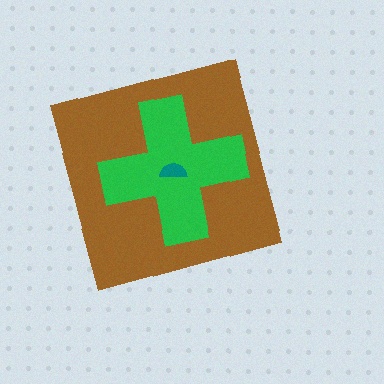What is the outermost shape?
The brown diamond.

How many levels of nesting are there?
3.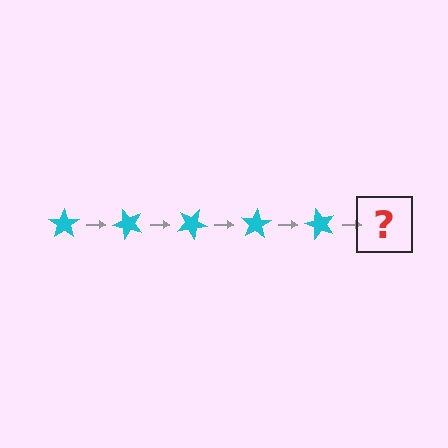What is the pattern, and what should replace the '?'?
The pattern is that the star rotates 50 degrees each step. The '?' should be a cyan star rotated 250 degrees.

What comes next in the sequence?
The next element should be a cyan star rotated 250 degrees.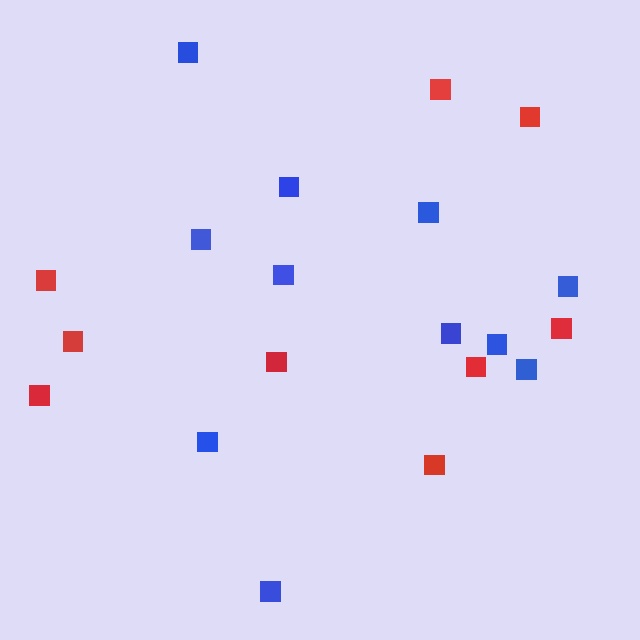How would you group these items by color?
There are 2 groups: one group of red squares (9) and one group of blue squares (11).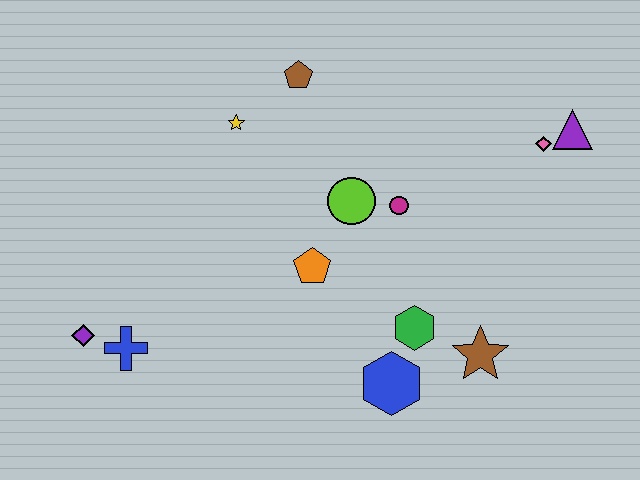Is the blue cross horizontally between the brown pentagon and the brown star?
No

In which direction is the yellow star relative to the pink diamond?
The yellow star is to the left of the pink diamond.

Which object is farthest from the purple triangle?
The purple diamond is farthest from the purple triangle.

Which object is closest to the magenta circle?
The lime circle is closest to the magenta circle.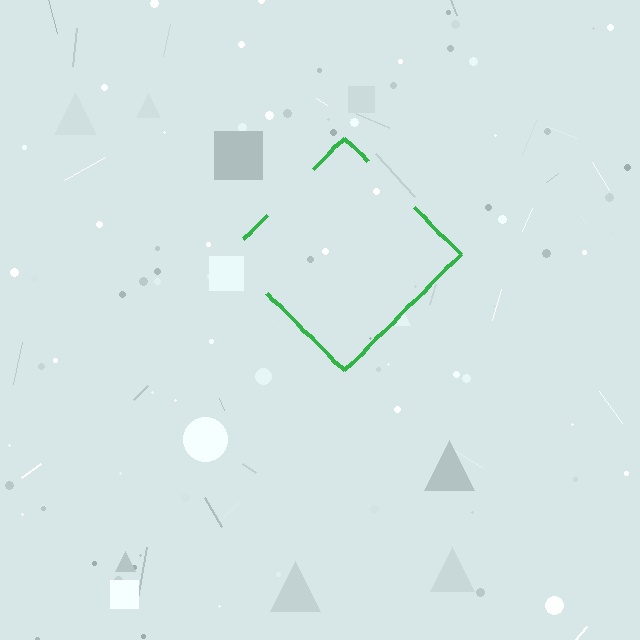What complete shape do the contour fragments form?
The contour fragments form a diamond.